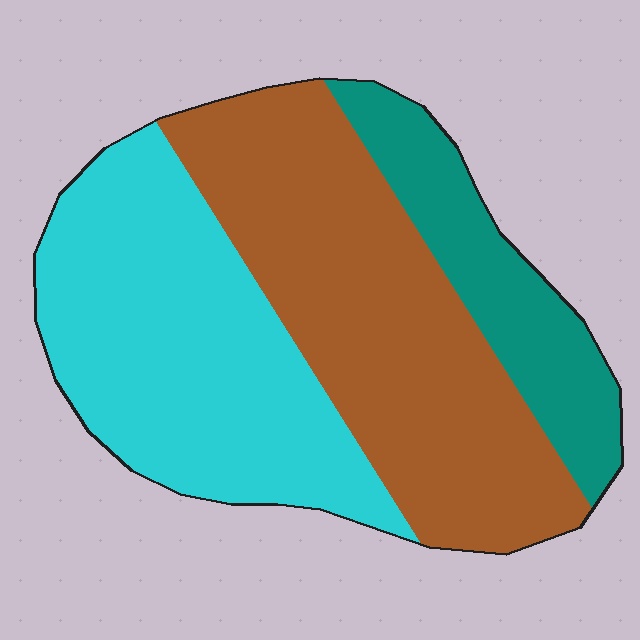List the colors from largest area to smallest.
From largest to smallest: brown, cyan, teal.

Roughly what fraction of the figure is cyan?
Cyan takes up about two fifths (2/5) of the figure.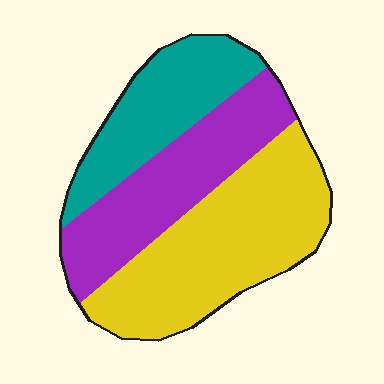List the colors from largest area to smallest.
From largest to smallest: yellow, purple, teal.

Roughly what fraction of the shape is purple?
Purple covers 31% of the shape.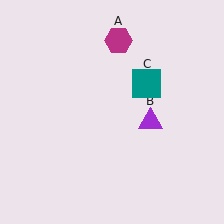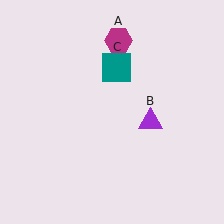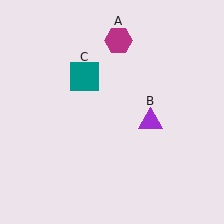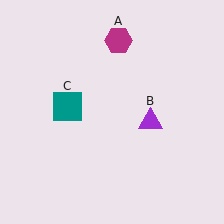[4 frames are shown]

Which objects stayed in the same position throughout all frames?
Magenta hexagon (object A) and purple triangle (object B) remained stationary.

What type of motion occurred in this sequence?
The teal square (object C) rotated counterclockwise around the center of the scene.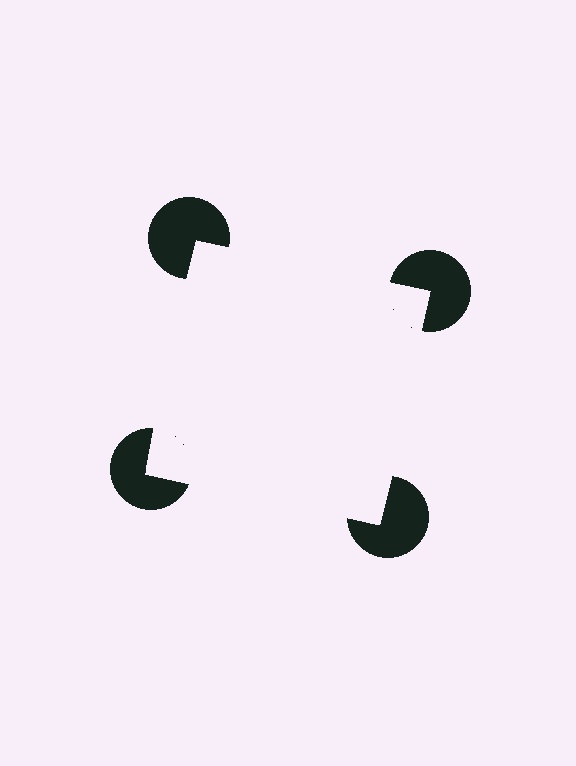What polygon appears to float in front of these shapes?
An illusory square — its edges are inferred from the aligned wedge cuts in the pac-man discs, not physically drawn.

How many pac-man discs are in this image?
There are 4 — one at each vertex of the illusory square.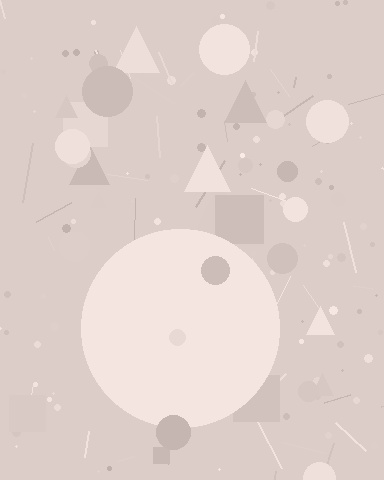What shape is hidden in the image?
A circle is hidden in the image.